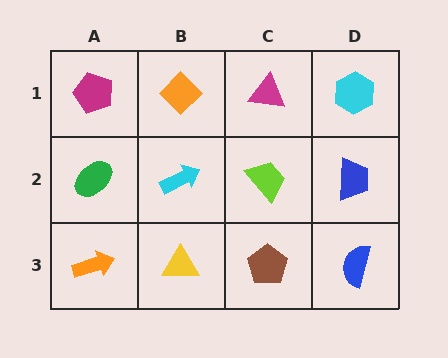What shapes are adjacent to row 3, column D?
A blue trapezoid (row 2, column D), a brown pentagon (row 3, column C).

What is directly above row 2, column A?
A magenta pentagon.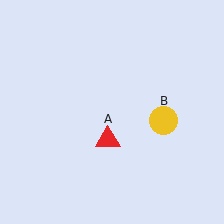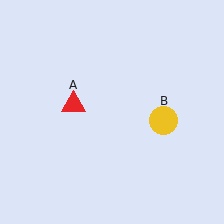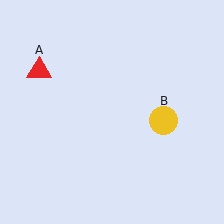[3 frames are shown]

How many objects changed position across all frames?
1 object changed position: red triangle (object A).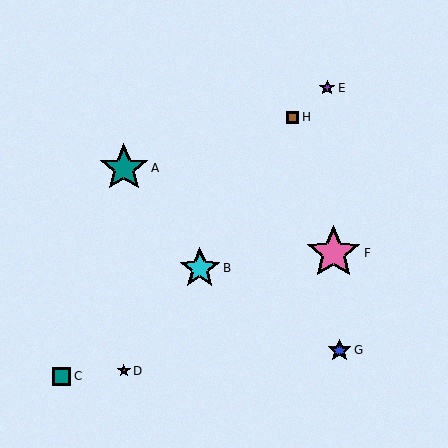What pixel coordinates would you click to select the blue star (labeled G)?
Click at (340, 350) to select the blue star G.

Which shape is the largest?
The pink star (labeled F) is the largest.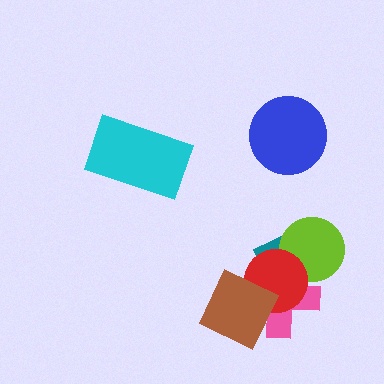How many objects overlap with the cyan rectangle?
0 objects overlap with the cyan rectangle.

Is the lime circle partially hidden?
Yes, it is partially covered by another shape.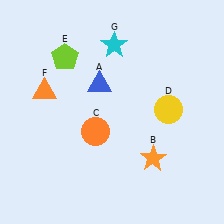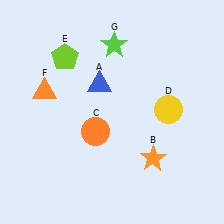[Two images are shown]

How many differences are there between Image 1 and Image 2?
There is 1 difference between the two images.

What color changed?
The star (G) changed from cyan in Image 1 to lime in Image 2.